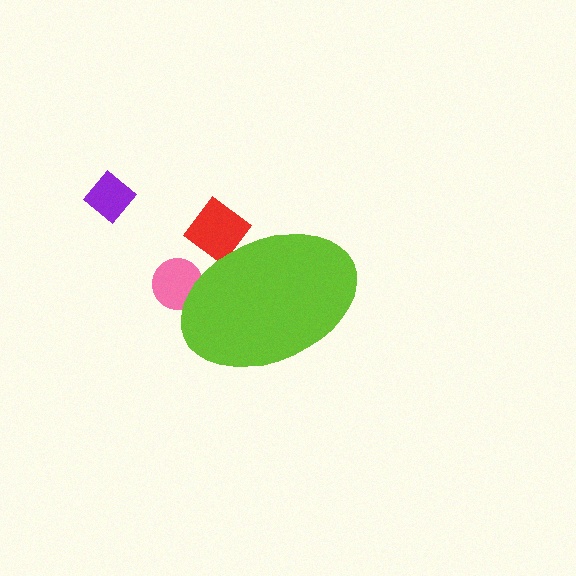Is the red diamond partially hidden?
Yes, the red diamond is partially hidden behind the lime ellipse.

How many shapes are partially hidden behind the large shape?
2 shapes are partially hidden.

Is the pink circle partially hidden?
Yes, the pink circle is partially hidden behind the lime ellipse.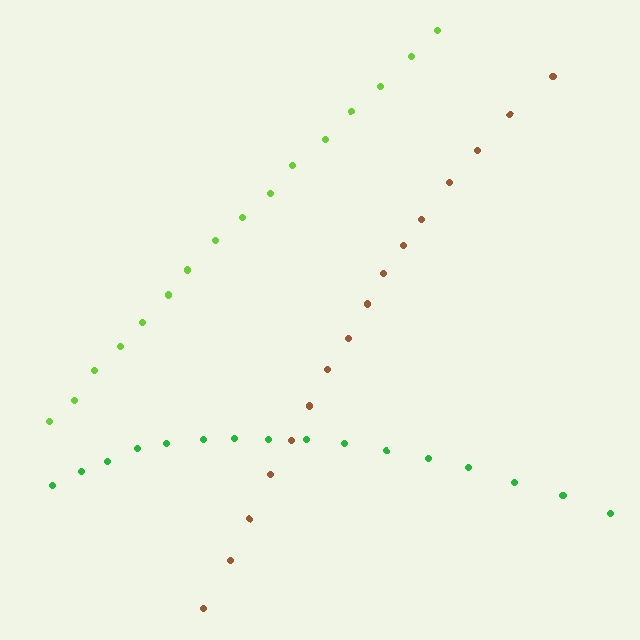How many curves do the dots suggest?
There are 3 distinct paths.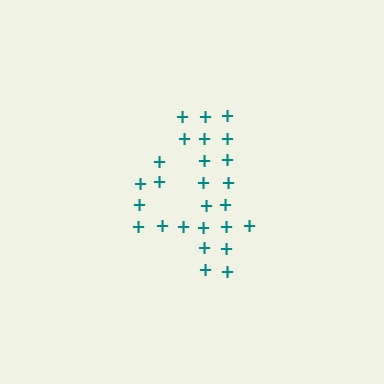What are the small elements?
The small elements are plus signs.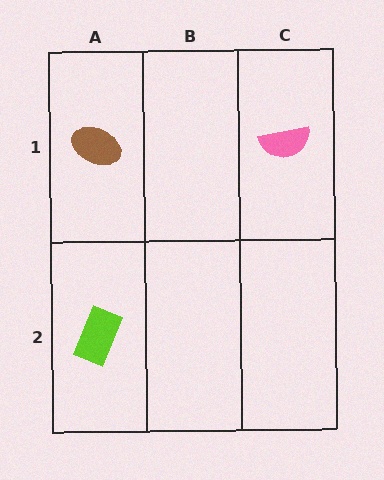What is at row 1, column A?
A brown ellipse.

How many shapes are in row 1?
2 shapes.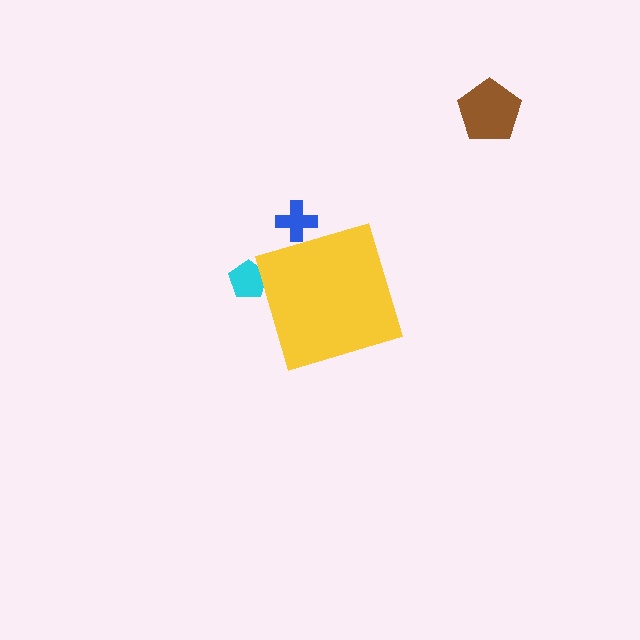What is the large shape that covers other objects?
A yellow diamond.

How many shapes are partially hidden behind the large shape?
2 shapes are partially hidden.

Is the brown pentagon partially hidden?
No, the brown pentagon is fully visible.